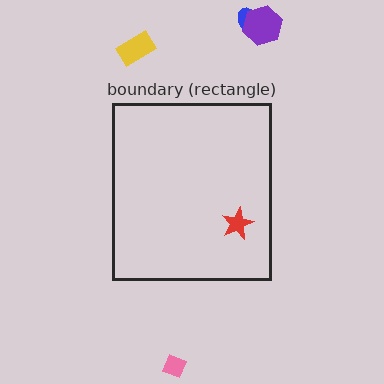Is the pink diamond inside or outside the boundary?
Outside.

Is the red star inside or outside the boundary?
Inside.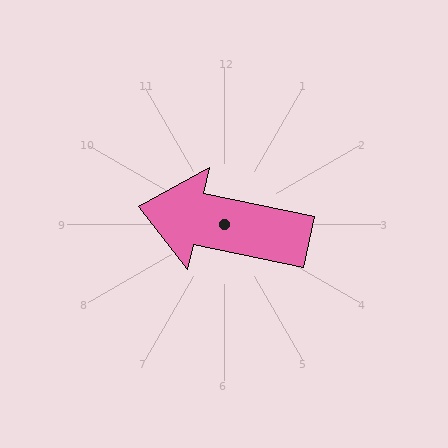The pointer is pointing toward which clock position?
Roughly 9 o'clock.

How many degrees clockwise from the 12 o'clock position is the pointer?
Approximately 282 degrees.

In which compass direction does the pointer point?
West.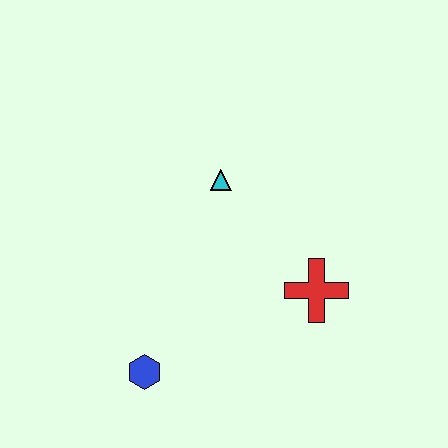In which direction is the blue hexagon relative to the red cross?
The blue hexagon is to the left of the red cross.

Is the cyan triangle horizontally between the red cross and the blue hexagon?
Yes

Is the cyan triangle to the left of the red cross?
Yes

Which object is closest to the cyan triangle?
The red cross is closest to the cyan triangle.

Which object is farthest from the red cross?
The blue hexagon is farthest from the red cross.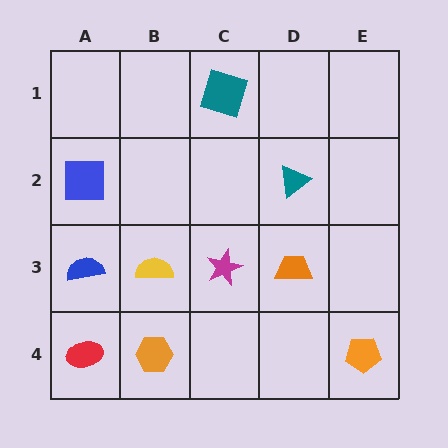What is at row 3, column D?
An orange trapezoid.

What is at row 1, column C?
A teal square.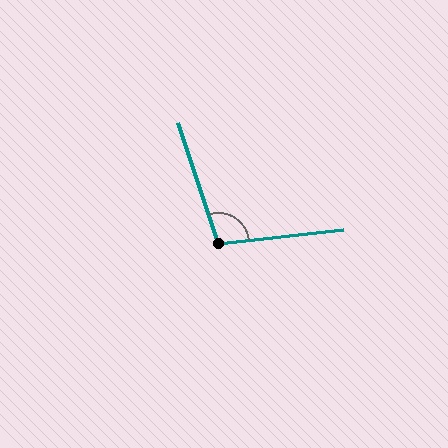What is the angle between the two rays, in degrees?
Approximately 102 degrees.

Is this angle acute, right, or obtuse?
It is obtuse.